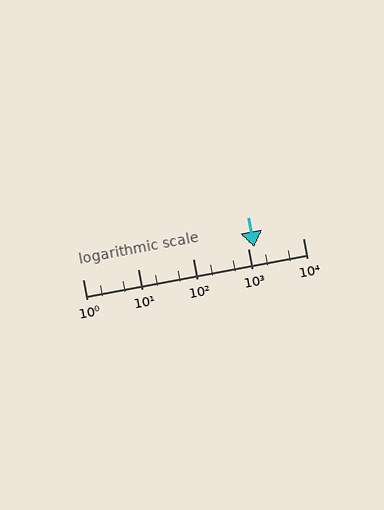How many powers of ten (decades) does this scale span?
The scale spans 4 decades, from 1 to 10000.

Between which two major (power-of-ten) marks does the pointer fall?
The pointer is between 1000 and 10000.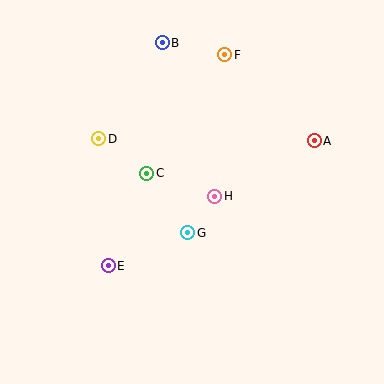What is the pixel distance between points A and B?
The distance between A and B is 181 pixels.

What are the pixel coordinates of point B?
Point B is at (162, 43).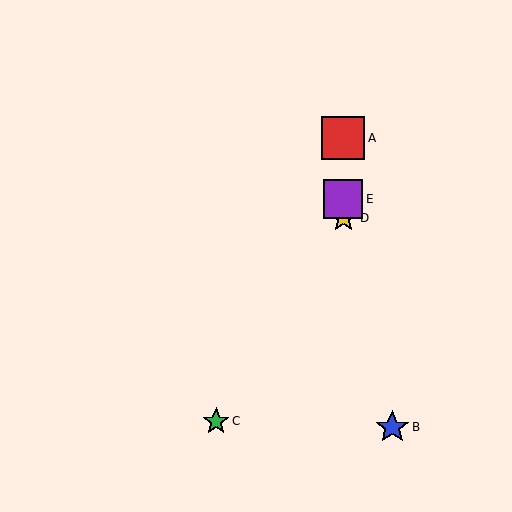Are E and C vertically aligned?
No, E is at x≈343 and C is at x≈216.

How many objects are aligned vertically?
3 objects (A, D, E) are aligned vertically.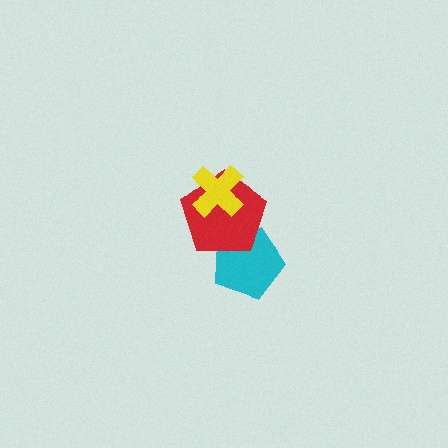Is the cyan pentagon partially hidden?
Yes, it is partially covered by another shape.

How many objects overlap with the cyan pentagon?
1 object overlaps with the cyan pentagon.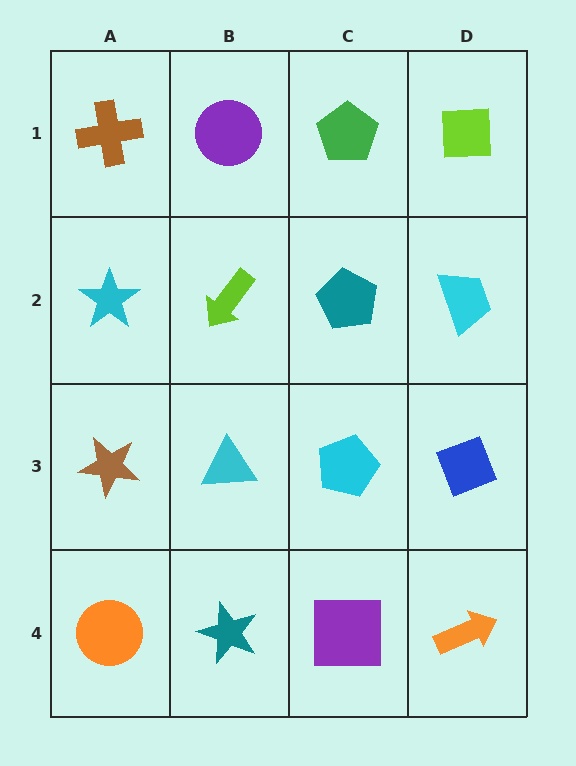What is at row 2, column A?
A cyan star.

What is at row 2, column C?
A teal pentagon.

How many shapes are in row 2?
4 shapes.